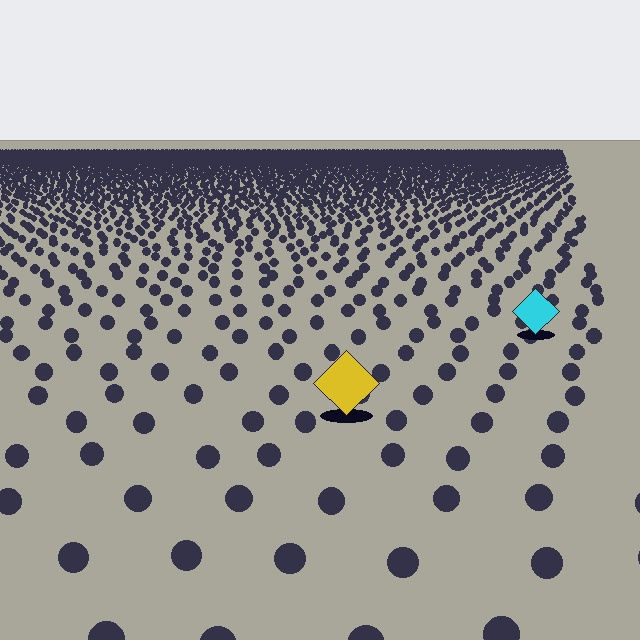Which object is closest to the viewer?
The yellow diamond is closest. The texture marks near it are larger and more spread out.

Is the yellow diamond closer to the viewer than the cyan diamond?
Yes. The yellow diamond is closer — you can tell from the texture gradient: the ground texture is coarser near it.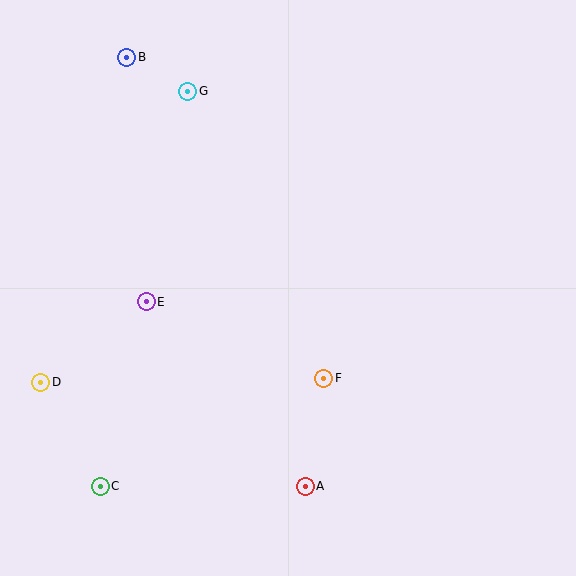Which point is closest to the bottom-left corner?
Point C is closest to the bottom-left corner.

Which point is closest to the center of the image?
Point F at (324, 378) is closest to the center.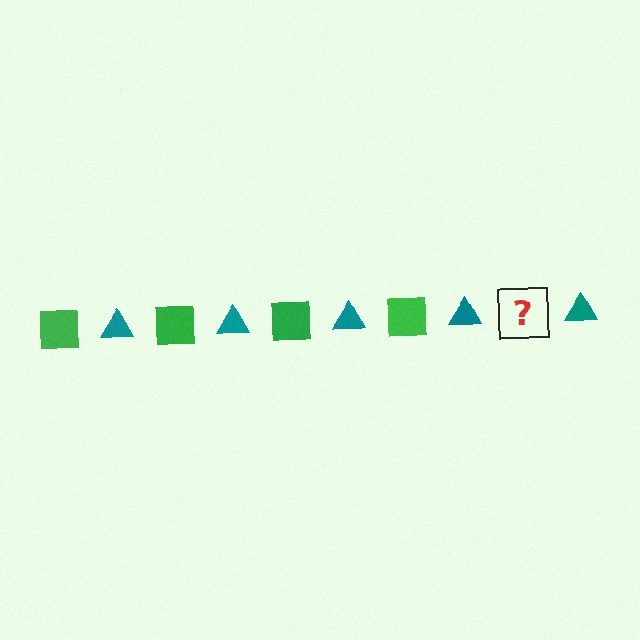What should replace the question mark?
The question mark should be replaced with a green square.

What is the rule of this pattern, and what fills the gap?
The rule is that the pattern alternates between green square and teal triangle. The gap should be filled with a green square.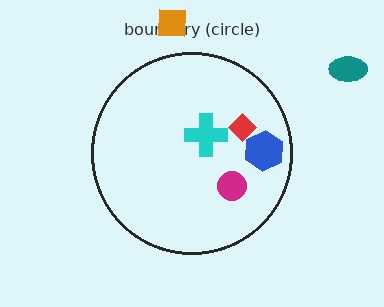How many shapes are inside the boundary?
4 inside, 2 outside.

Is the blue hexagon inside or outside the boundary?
Inside.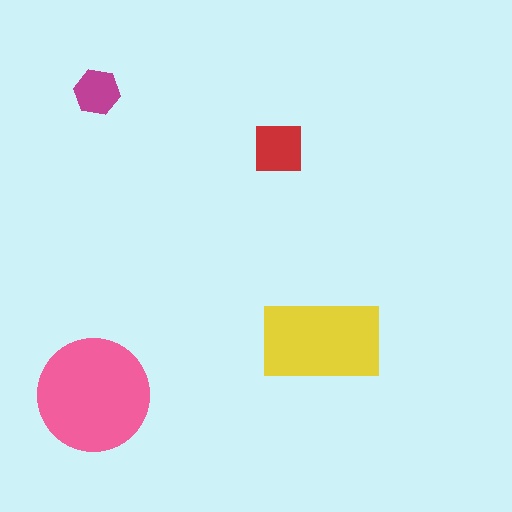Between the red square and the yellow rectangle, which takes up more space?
The yellow rectangle.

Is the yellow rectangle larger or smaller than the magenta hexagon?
Larger.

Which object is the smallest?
The magenta hexagon.